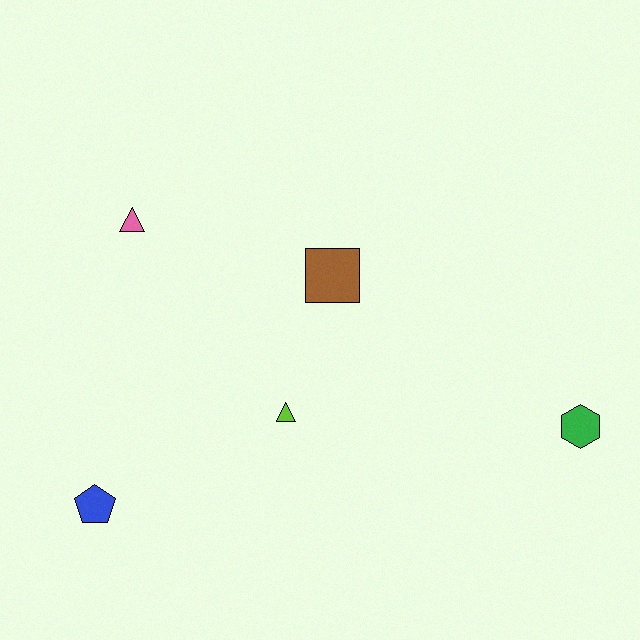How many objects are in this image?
There are 5 objects.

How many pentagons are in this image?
There is 1 pentagon.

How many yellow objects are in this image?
There are no yellow objects.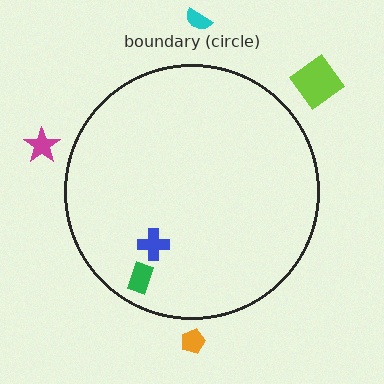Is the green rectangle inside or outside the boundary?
Inside.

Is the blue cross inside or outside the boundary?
Inside.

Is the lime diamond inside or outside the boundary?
Outside.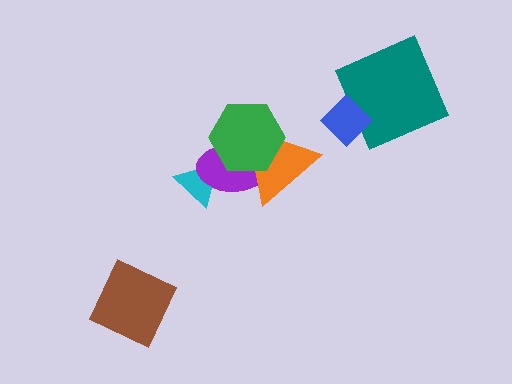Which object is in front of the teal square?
The blue diamond is in front of the teal square.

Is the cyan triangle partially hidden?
Yes, it is partially covered by another shape.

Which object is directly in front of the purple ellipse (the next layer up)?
The orange triangle is directly in front of the purple ellipse.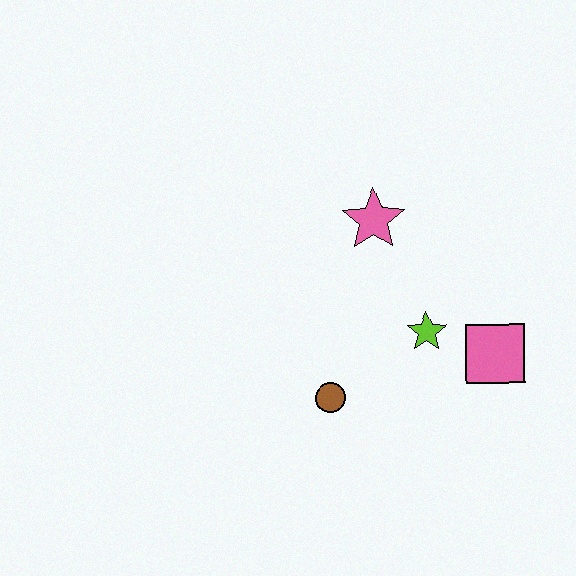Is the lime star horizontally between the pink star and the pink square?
Yes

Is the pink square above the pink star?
No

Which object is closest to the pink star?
The lime star is closest to the pink star.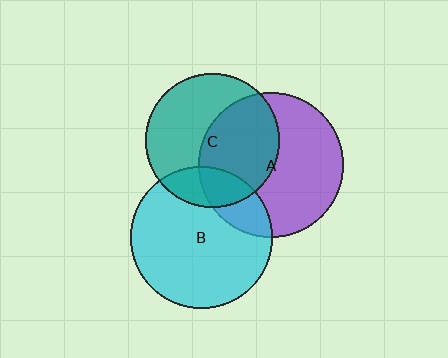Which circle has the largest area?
Circle A (purple).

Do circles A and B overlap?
Yes.